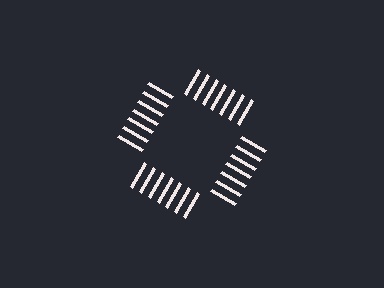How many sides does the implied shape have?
4 sides — the line-ends trace a square.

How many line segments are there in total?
28 — 7 along each of the 4 edges.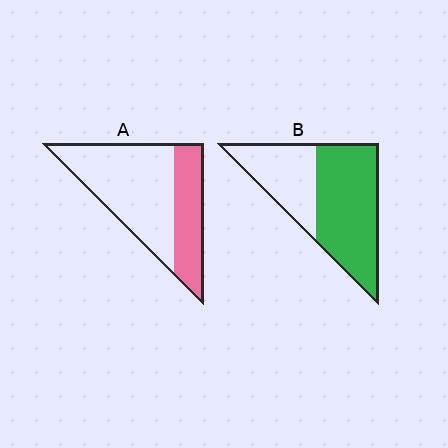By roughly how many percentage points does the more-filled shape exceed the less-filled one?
By roughly 30 percentage points (B over A).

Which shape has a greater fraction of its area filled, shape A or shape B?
Shape B.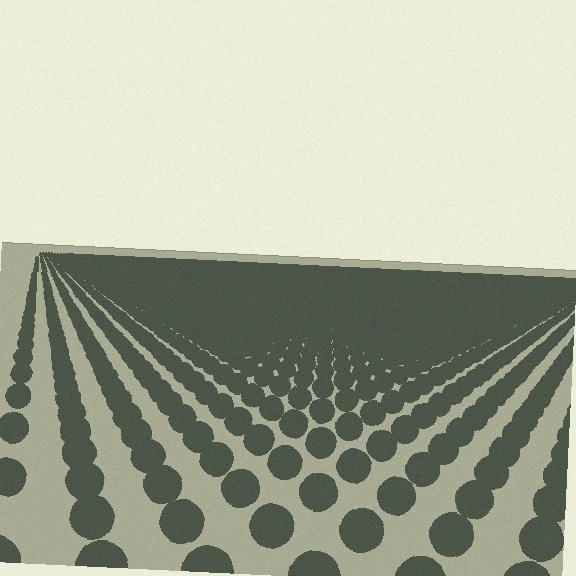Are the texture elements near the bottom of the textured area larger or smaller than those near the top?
Larger. Near the bottom, elements are closer to the viewer and appear at a bigger on-screen size.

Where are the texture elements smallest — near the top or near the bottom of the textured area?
Near the top.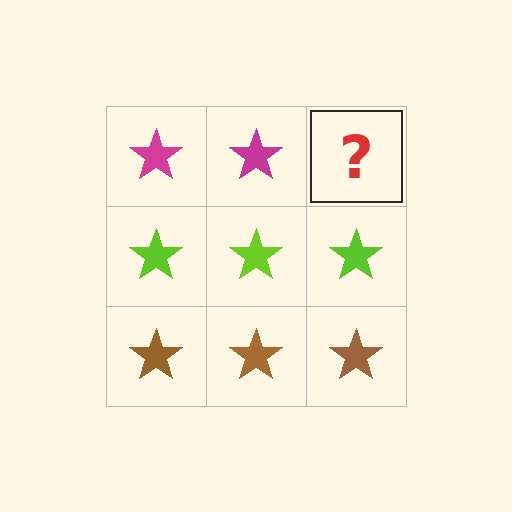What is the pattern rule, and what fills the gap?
The rule is that each row has a consistent color. The gap should be filled with a magenta star.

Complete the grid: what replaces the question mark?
The question mark should be replaced with a magenta star.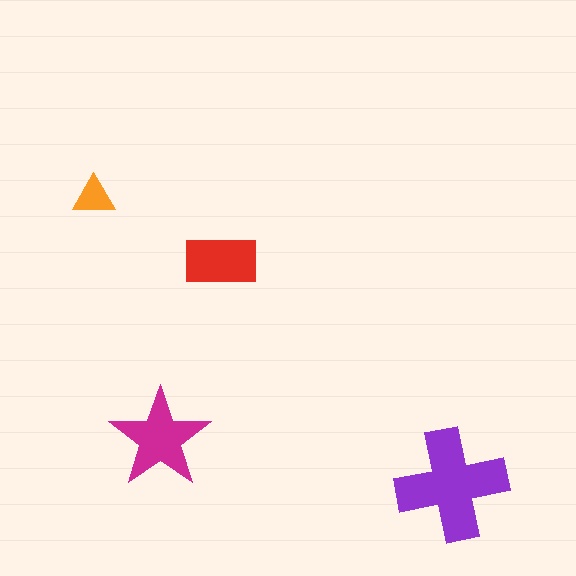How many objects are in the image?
There are 4 objects in the image.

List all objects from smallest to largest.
The orange triangle, the red rectangle, the magenta star, the purple cross.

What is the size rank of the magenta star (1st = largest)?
2nd.